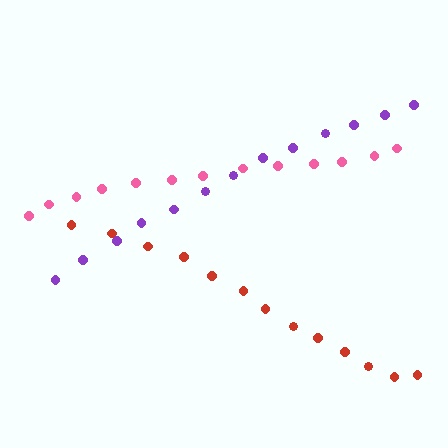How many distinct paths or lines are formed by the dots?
There are 3 distinct paths.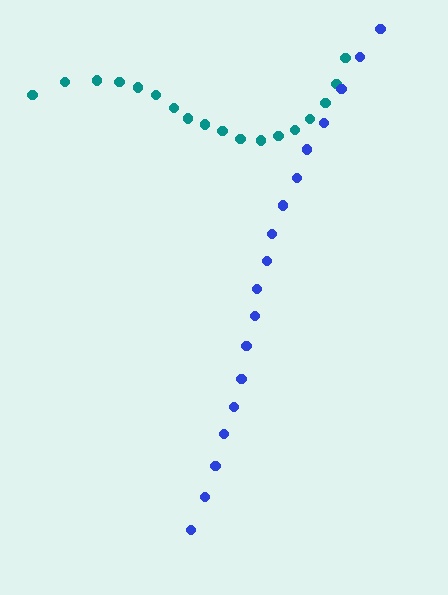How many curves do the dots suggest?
There are 2 distinct paths.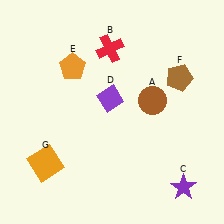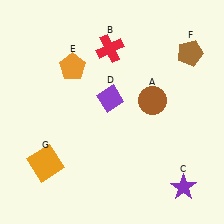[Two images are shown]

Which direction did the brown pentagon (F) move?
The brown pentagon (F) moved up.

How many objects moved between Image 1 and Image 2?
1 object moved between the two images.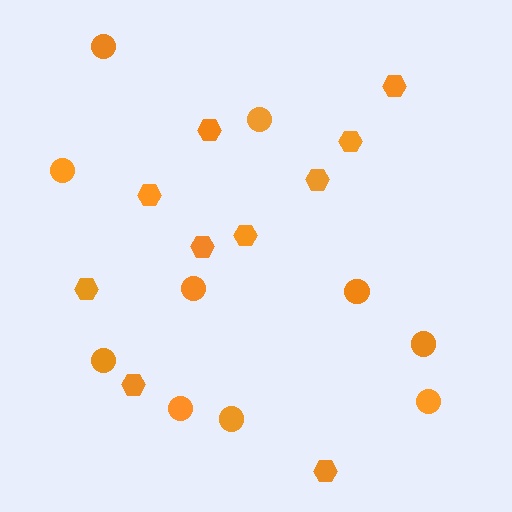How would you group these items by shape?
There are 2 groups: one group of hexagons (10) and one group of circles (10).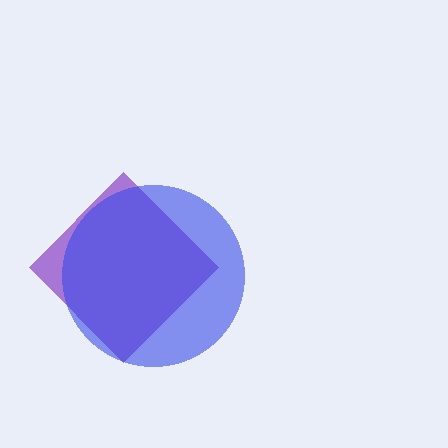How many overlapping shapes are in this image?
There are 2 overlapping shapes in the image.